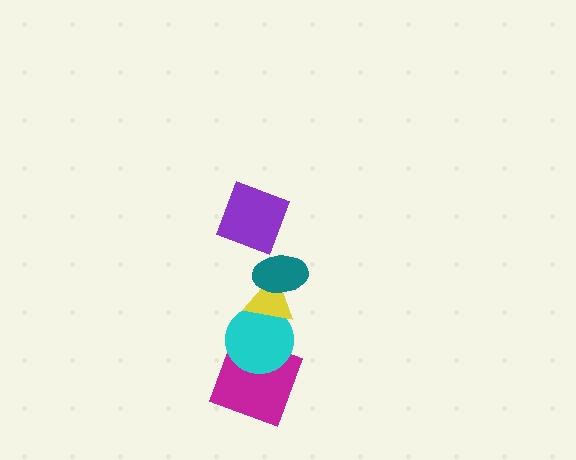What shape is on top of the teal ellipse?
The purple square is on top of the teal ellipse.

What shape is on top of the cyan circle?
The yellow triangle is on top of the cyan circle.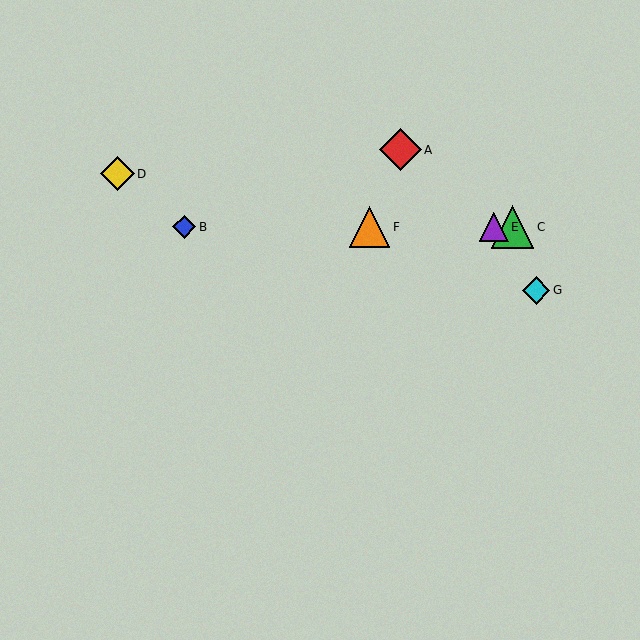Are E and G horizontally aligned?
No, E is at y≈227 and G is at y≈290.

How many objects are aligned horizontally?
4 objects (B, C, E, F) are aligned horizontally.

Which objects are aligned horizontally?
Objects B, C, E, F are aligned horizontally.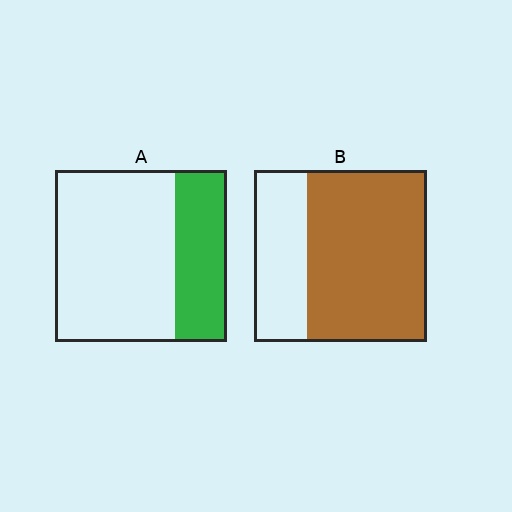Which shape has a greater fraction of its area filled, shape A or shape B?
Shape B.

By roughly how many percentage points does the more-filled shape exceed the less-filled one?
By roughly 40 percentage points (B over A).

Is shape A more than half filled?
No.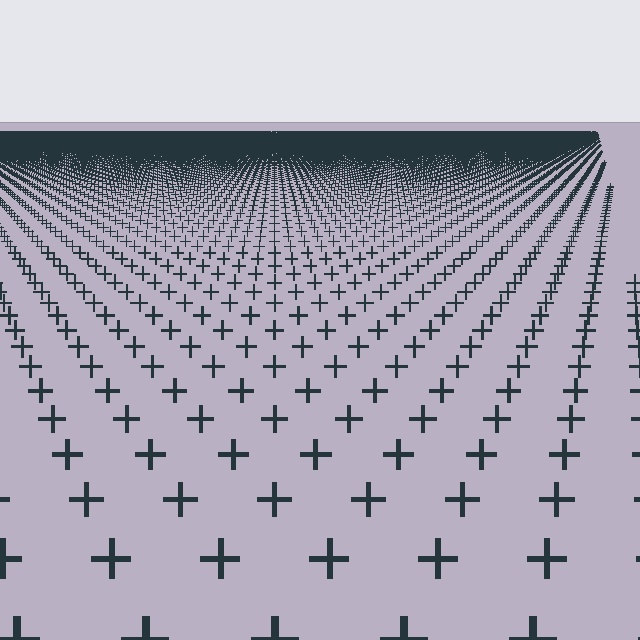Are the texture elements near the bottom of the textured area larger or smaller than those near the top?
Larger. Near the bottom, elements are closer to the viewer and appear at a bigger on-screen size.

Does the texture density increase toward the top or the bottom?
Density increases toward the top.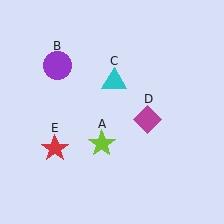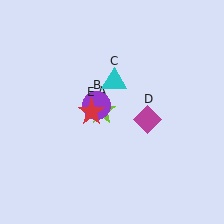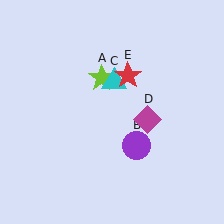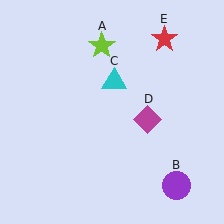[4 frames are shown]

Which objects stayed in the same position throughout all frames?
Cyan triangle (object C) and magenta diamond (object D) remained stationary.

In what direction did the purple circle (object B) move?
The purple circle (object B) moved down and to the right.